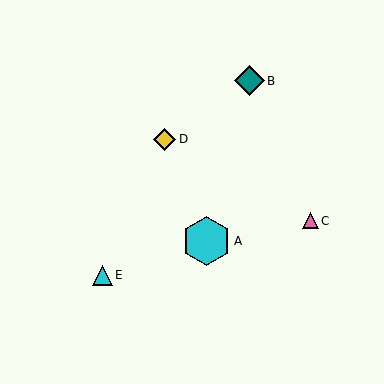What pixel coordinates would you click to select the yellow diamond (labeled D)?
Click at (165, 139) to select the yellow diamond D.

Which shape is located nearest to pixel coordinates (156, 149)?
The yellow diamond (labeled D) at (165, 139) is nearest to that location.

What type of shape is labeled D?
Shape D is a yellow diamond.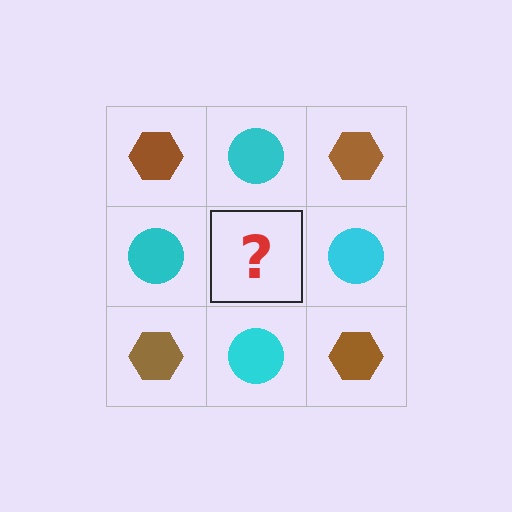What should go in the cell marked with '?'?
The missing cell should contain a brown hexagon.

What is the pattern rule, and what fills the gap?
The rule is that it alternates brown hexagon and cyan circle in a checkerboard pattern. The gap should be filled with a brown hexagon.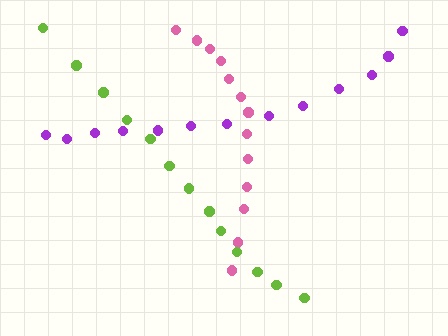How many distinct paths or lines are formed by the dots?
There are 3 distinct paths.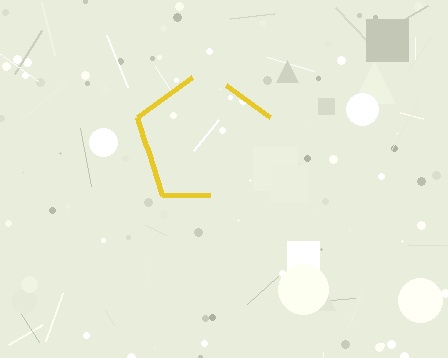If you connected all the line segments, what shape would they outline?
They would outline a pentagon.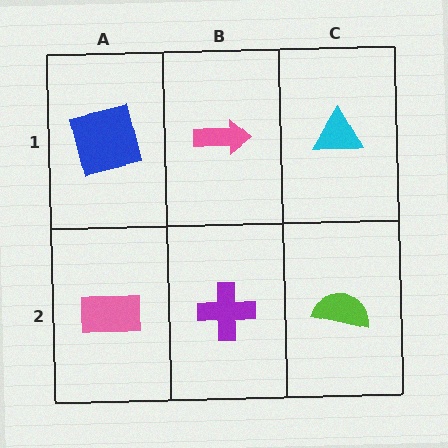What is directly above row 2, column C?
A cyan triangle.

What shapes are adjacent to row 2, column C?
A cyan triangle (row 1, column C), a purple cross (row 2, column B).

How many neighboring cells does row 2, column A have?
2.